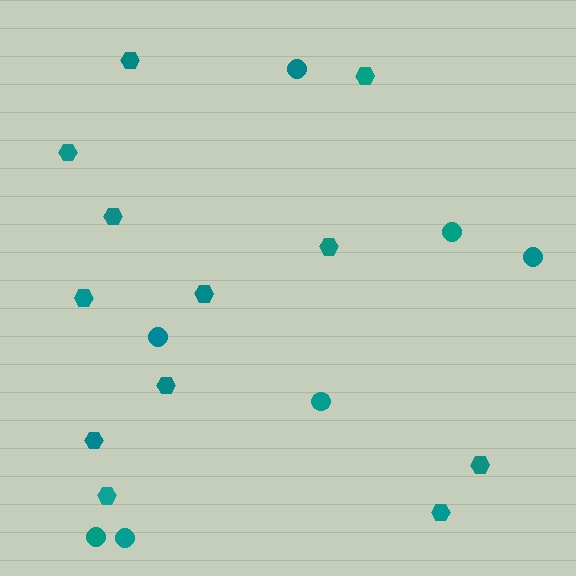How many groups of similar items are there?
There are 2 groups: one group of circles (7) and one group of hexagons (12).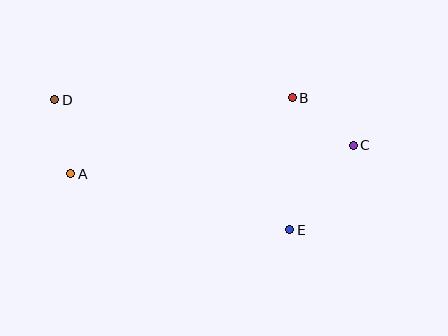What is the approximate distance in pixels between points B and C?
The distance between B and C is approximately 77 pixels.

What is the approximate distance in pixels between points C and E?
The distance between C and E is approximately 106 pixels.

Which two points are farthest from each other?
Points C and D are farthest from each other.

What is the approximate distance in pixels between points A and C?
The distance between A and C is approximately 284 pixels.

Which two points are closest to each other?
Points A and D are closest to each other.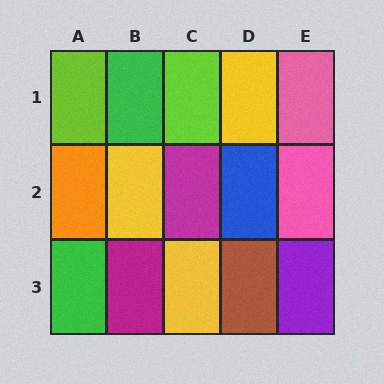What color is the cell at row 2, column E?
Pink.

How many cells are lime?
2 cells are lime.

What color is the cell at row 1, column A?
Lime.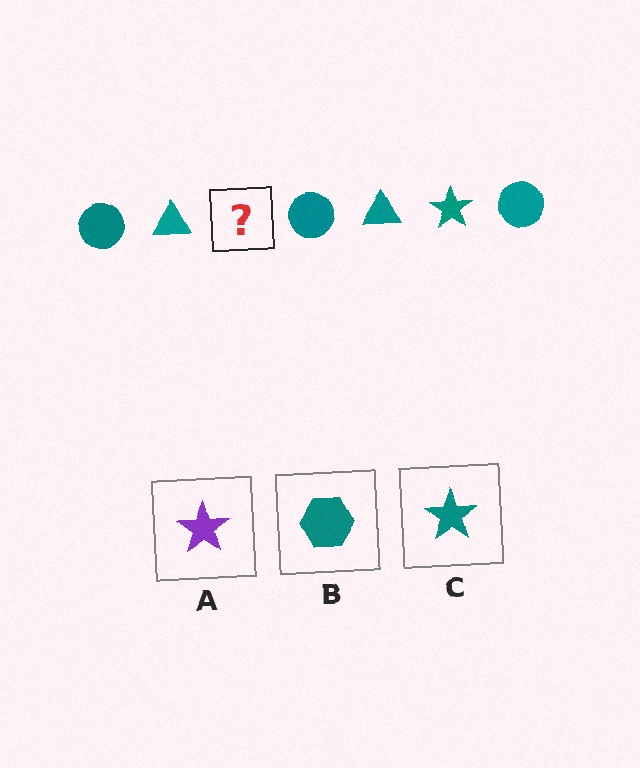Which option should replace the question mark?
Option C.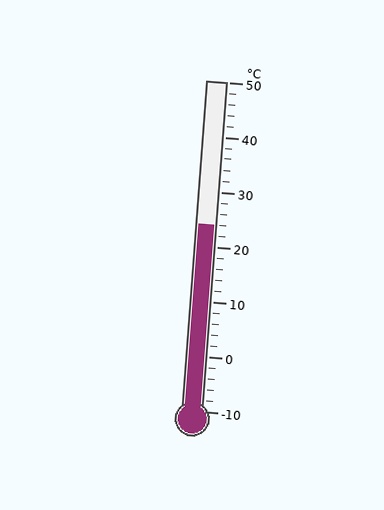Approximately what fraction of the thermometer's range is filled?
The thermometer is filled to approximately 55% of its range.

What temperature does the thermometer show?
The thermometer shows approximately 24°C.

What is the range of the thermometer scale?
The thermometer scale ranges from -10°C to 50°C.